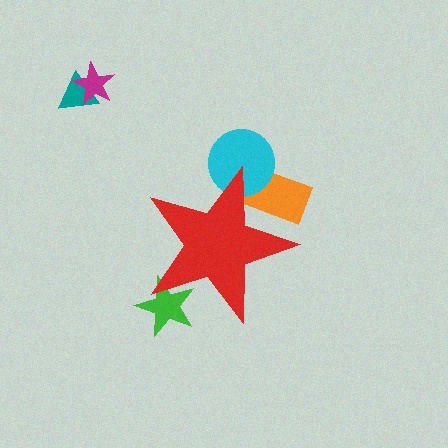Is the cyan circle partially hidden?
Yes, the cyan circle is partially hidden behind the red star.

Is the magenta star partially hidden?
No, the magenta star is fully visible.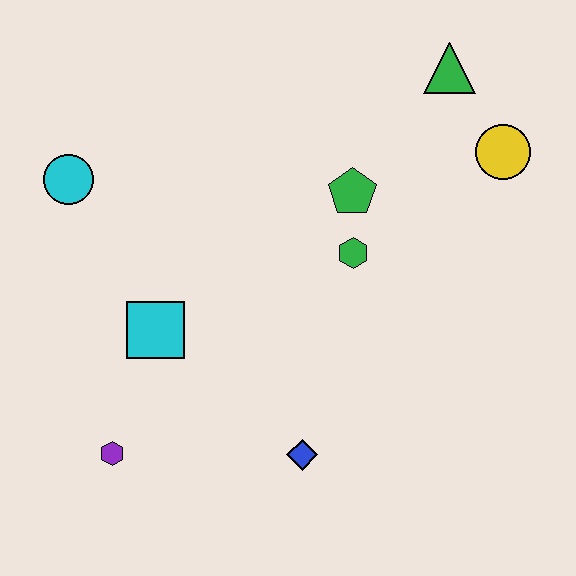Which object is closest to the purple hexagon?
The cyan square is closest to the purple hexagon.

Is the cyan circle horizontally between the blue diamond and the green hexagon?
No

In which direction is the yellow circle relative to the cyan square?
The yellow circle is to the right of the cyan square.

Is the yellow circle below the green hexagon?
No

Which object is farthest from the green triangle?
The purple hexagon is farthest from the green triangle.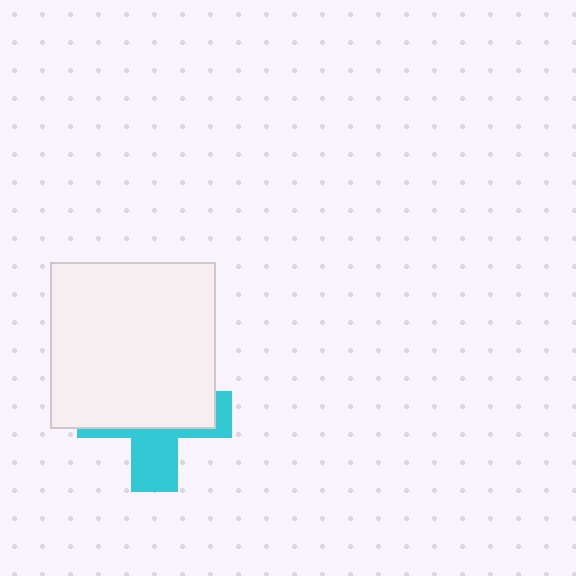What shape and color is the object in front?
The object in front is a white square.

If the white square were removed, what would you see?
You would see the complete cyan cross.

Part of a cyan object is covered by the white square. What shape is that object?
It is a cross.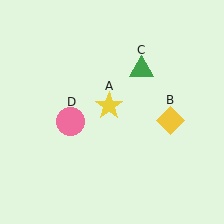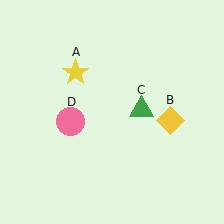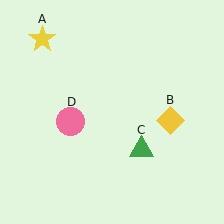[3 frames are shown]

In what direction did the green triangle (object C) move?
The green triangle (object C) moved down.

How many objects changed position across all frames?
2 objects changed position: yellow star (object A), green triangle (object C).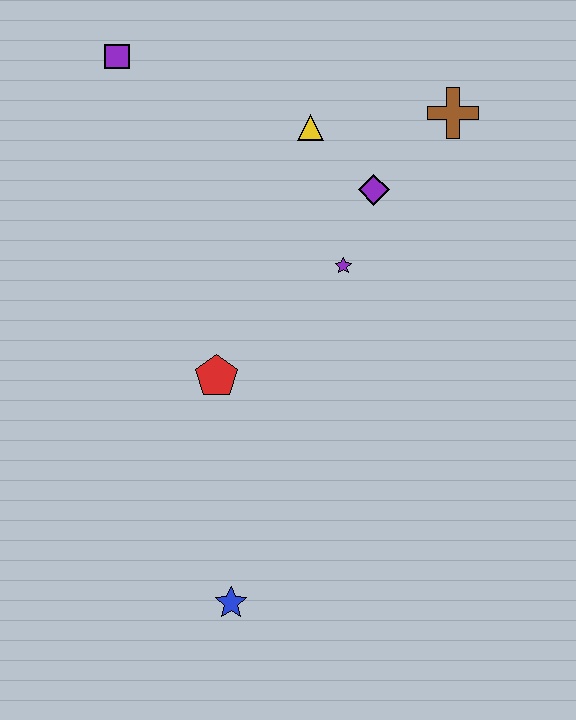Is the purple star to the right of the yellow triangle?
Yes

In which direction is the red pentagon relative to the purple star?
The red pentagon is to the left of the purple star.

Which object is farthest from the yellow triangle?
The blue star is farthest from the yellow triangle.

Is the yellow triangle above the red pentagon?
Yes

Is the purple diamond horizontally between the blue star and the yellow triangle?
No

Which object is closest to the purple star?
The purple diamond is closest to the purple star.